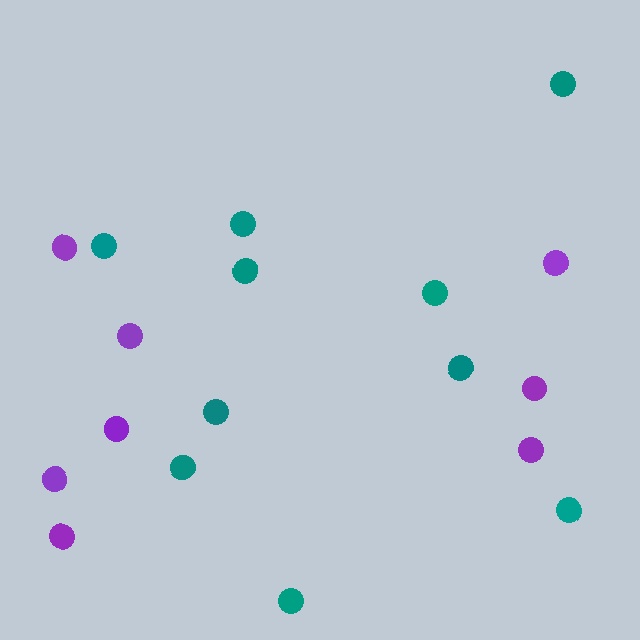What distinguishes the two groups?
There are 2 groups: one group of purple circles (8) and one group of teal circles (10).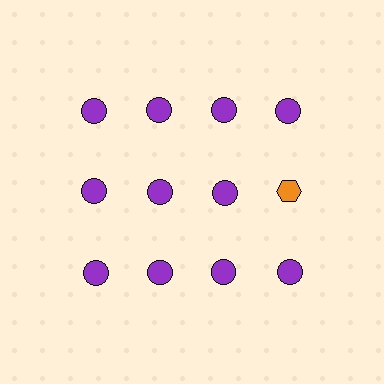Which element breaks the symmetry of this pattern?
The orange hexagon in the second row, second from right column breaks the symmetry. All other shapes are purple circles.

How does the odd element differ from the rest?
It differs in both color (orange instead of purple) and shape (hexagon instead of circle).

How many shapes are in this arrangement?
There are 12 shapes arranged in a grid pattern.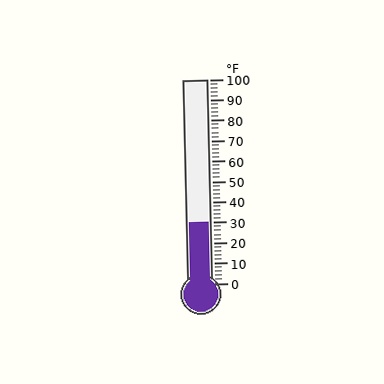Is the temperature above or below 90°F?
The temperature is below 90°F.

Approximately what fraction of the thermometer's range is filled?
The thermometer is filled to approximately 30% of its range.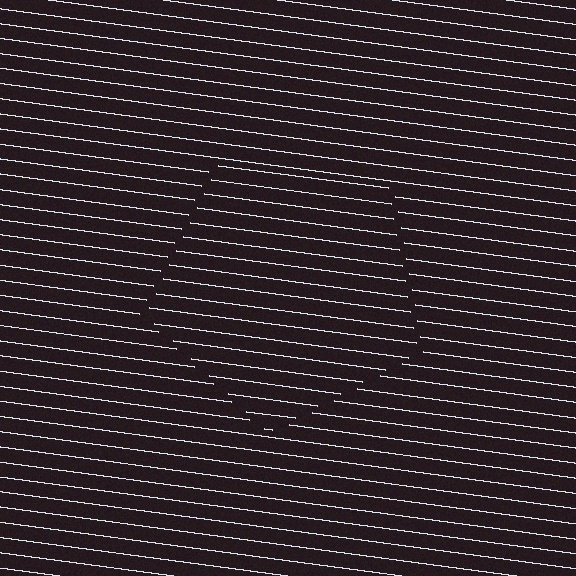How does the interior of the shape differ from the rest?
The interior of the shape contains the same grating, shifted by half a period — the contour is defined by the phase discontinuity where line-ends from the inner and outer gratings abut.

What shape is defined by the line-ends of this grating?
An illusory pentagon. The interior of the shape contains the same grating, shifted by half a period — the contour is defined by the phase discontinuity where line-ends from the inner and outer gratings abut.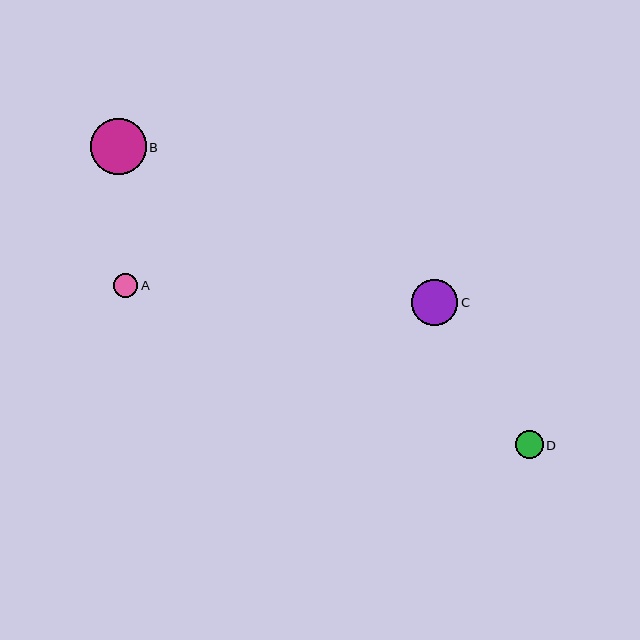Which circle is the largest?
Circle B is the largest with a size of approximately 56 pixels.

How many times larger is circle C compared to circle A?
Circle C is approximately 1.9 times the size of circle A.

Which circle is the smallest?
Circle A is the smallest with a size of approximately 24 pixels.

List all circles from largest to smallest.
From largest to smallest: B, C, D, A.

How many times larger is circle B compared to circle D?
Circle B is approximately 2.0 times the size of circle D.